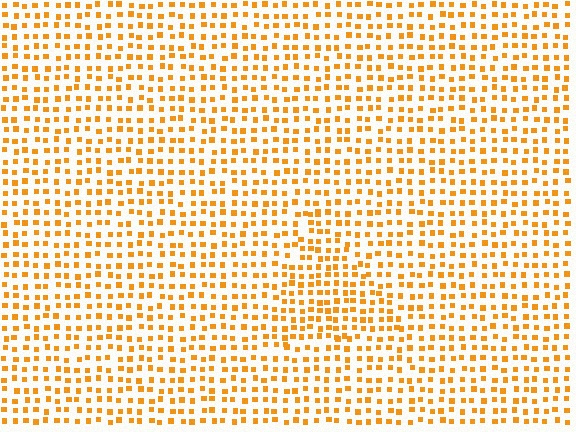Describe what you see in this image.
The image contains small orange elements arranged at two different densities. A triangle-shaped region is visible where the elements are more densely packed than the surrounding area.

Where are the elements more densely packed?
The elements are more densely packed inside the triangle boundary.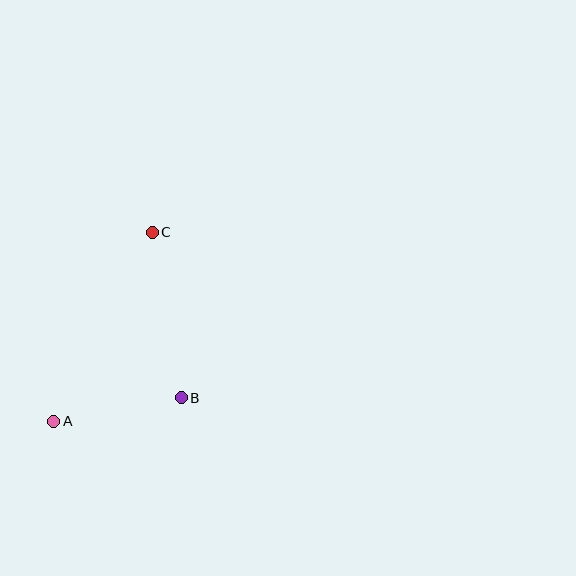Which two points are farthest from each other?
Points A and C are farthest from each other.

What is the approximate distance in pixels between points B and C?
The distance between B and C is approximately 168 pixels.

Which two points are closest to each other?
Points A and B are closest to each other.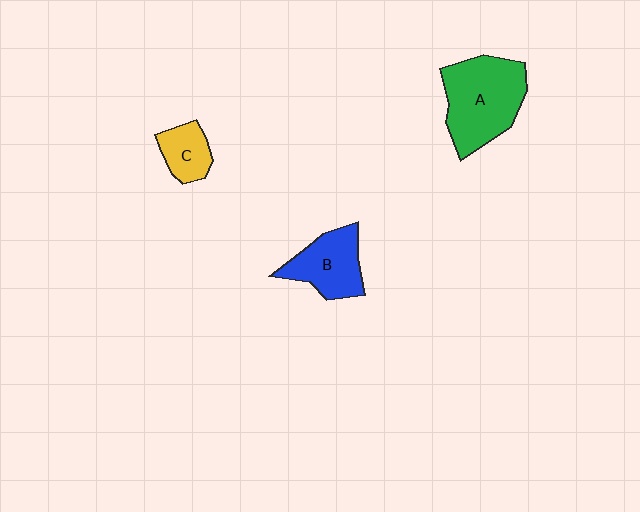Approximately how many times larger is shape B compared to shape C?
Approximately 1.7 times.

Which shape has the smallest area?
Shape C (yellow).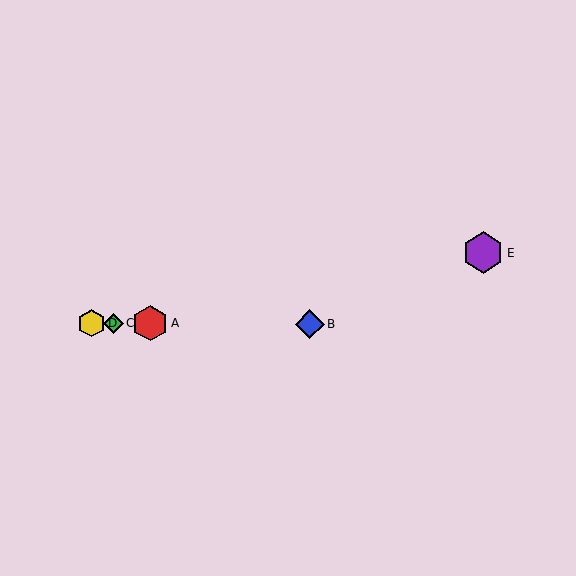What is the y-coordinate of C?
Object C is at y≈323.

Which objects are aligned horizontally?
Objects A, B, C, D are aligned horizontally.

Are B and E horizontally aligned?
No, B is at y≈324 and E is at y≈253.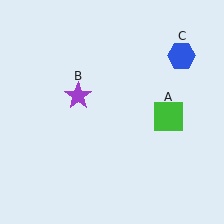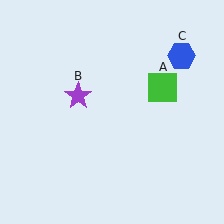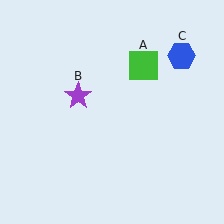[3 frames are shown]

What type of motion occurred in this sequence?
The green square (object A) rotated counterclockwise around the center of the scene.